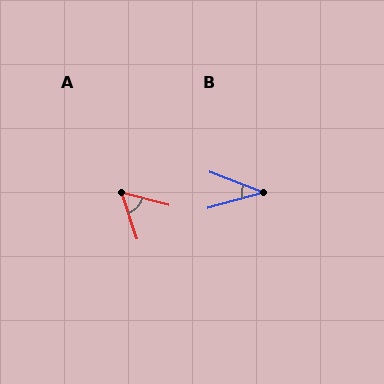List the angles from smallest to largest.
B (37°), A (57°).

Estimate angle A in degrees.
Approximately 57 degrees.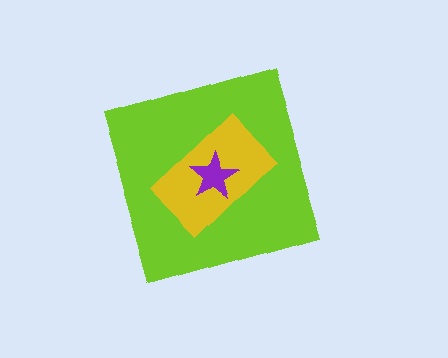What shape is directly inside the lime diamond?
The yellow rectangle.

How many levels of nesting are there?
3.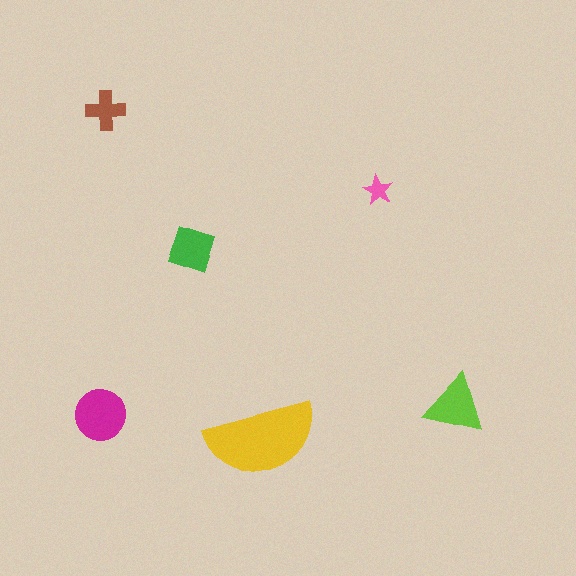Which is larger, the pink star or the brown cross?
The brown cross.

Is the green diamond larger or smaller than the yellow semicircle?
Smaller.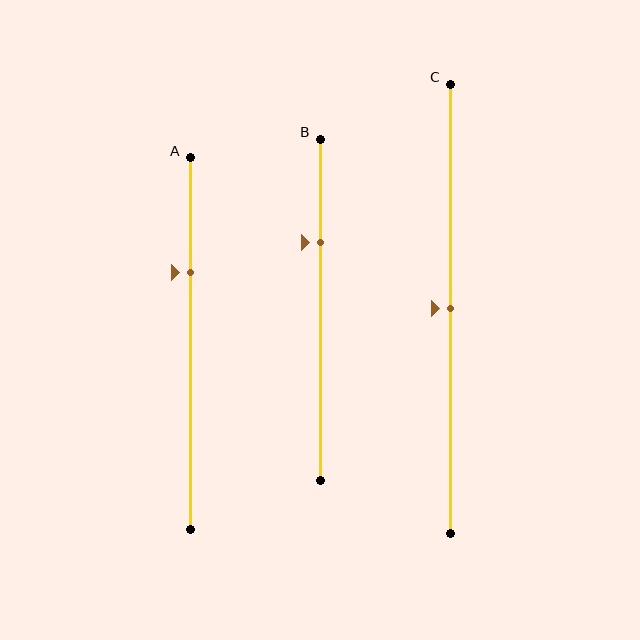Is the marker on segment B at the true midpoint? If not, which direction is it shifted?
No, the marker on segment B is shifted upward by about 20% of the segment length.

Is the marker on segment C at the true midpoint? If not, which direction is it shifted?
Yes, the marker on segment C is at the true midpoint.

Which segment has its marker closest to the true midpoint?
Segment C has its marker closest to the true midpoint.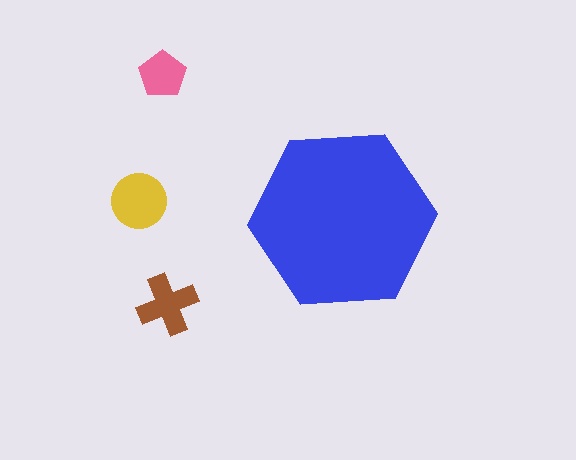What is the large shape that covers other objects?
A blue hexagon.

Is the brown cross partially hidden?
No, the brown cross is fully visible.